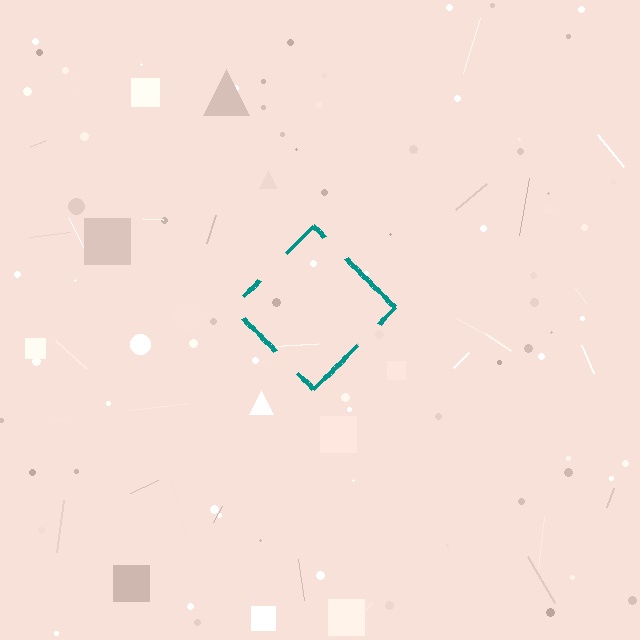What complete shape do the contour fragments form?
The contour fragments form a diamond.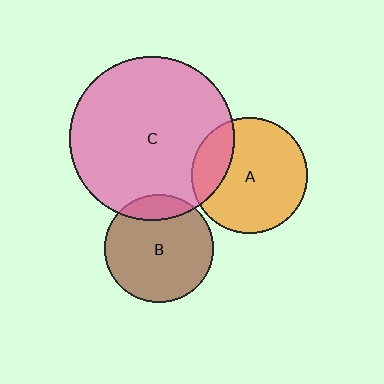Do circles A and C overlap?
Yes.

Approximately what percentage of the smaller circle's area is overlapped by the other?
Approximately 20%.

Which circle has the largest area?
Circle C (pink).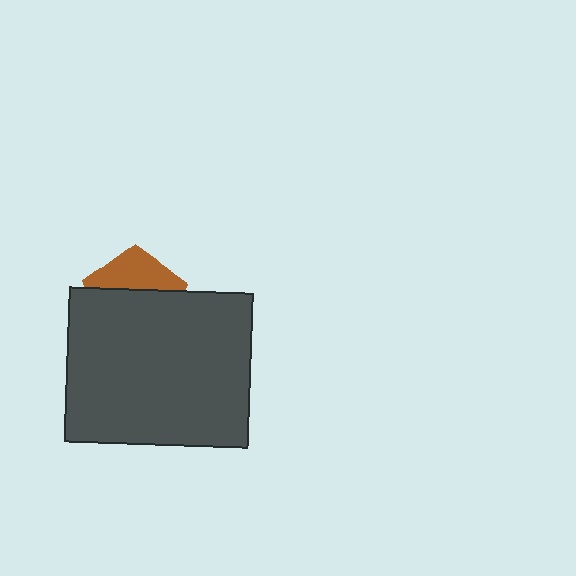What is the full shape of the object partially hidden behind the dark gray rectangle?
The partially hidden object is a brown pentagon.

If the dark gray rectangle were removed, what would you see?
You would see the complete brown pentagon.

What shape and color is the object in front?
The object in front is a dark gray rectangle.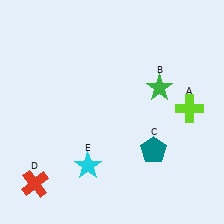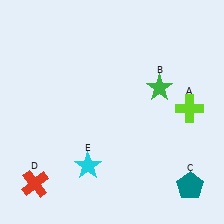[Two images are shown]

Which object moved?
The teal pentagon (C) moved right.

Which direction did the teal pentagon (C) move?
The teal pentagon (C) moved right.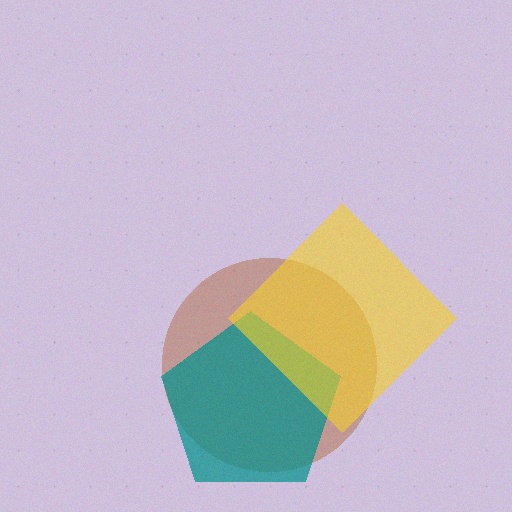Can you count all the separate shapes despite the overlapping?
Yes, there are 3 separate shapes.